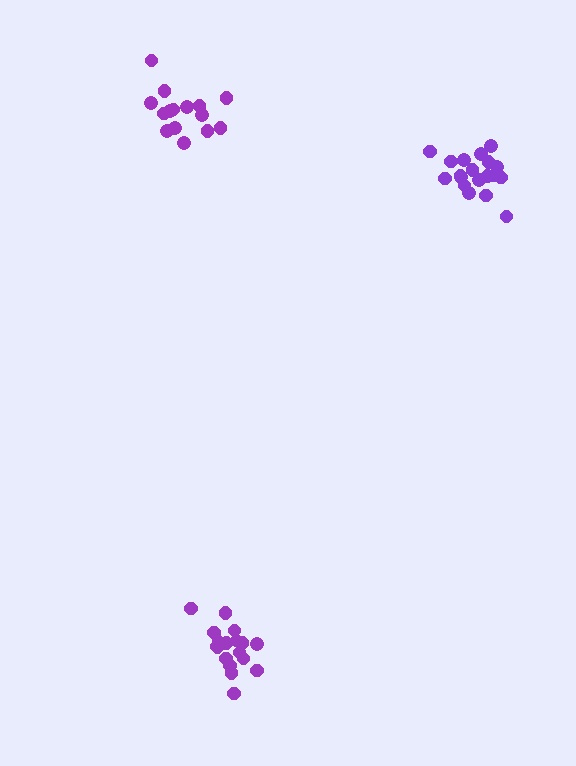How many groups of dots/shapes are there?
There are 3 groups.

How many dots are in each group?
Group 1: 18 dots, Group 2: 19 dots, Group 3: 15 dots (52 total).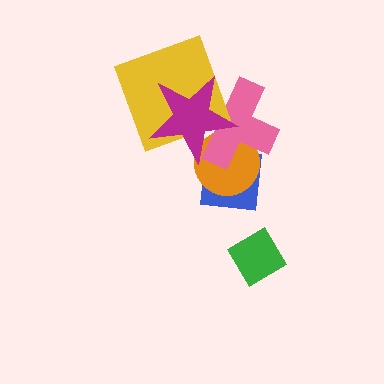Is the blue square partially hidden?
Yes, it is partially covered by another shape.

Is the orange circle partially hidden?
Yes, it is partially covered by another shape.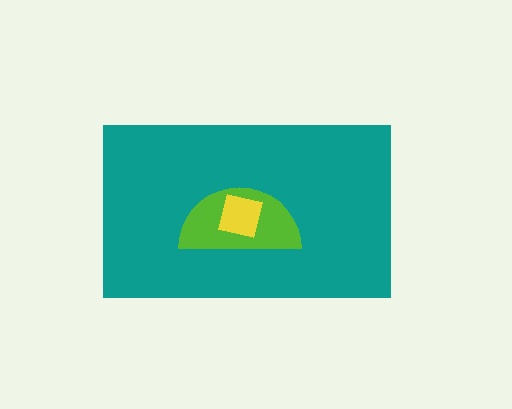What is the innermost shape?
The yellow square.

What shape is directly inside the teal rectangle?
The lime semicircle.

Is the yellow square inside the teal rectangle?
Yes.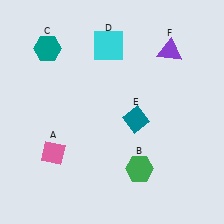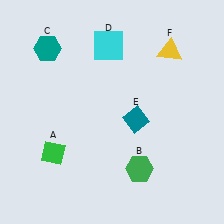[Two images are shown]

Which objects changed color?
A changed from pink to green. F changed from purple to yellow.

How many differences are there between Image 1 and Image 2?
There are 2 differences between the two images.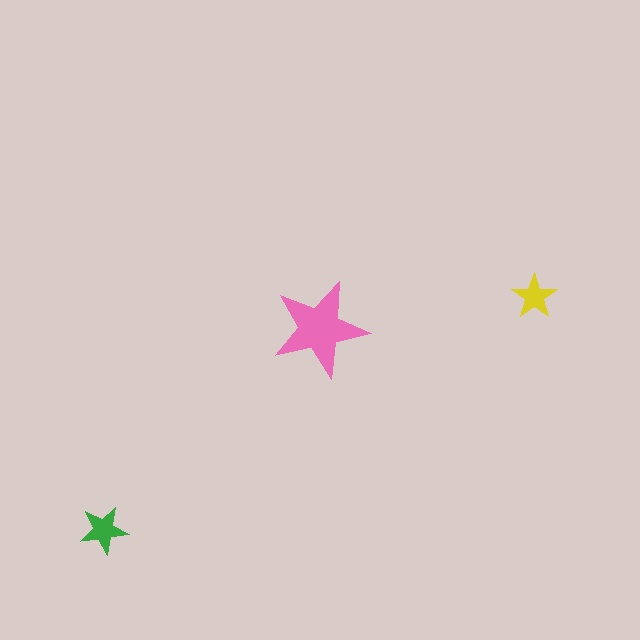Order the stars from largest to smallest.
the pink one, the green one, the yellow one.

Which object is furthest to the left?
The green star is leftmost.